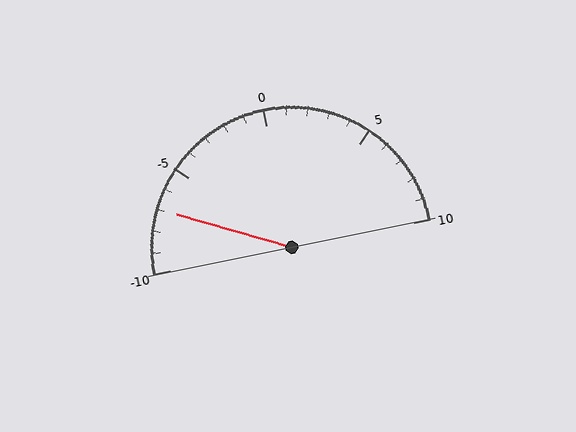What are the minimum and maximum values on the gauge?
The gauge ranges from -10 to 10.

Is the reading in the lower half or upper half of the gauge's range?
The reading is in the lower half of the range (-10 to 10).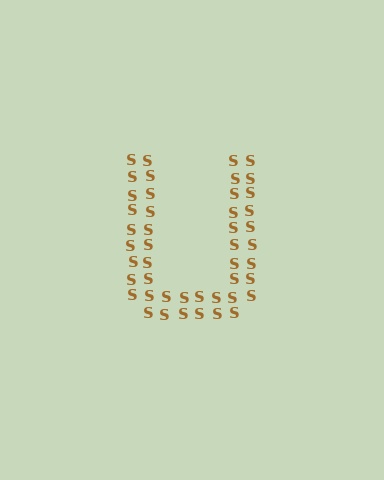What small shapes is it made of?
It is made of small letter S's.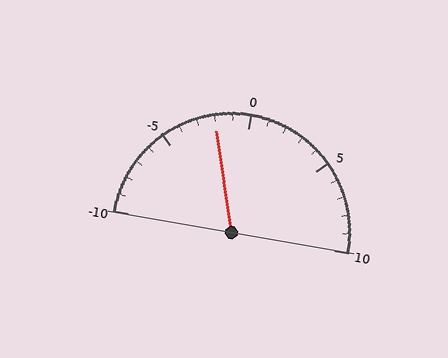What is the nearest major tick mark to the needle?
The nearest major tick mark is 0.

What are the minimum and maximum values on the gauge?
The gauge ranges from -10 to 10.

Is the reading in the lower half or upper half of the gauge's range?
The reading is in the lower half of the range (-10 to 10).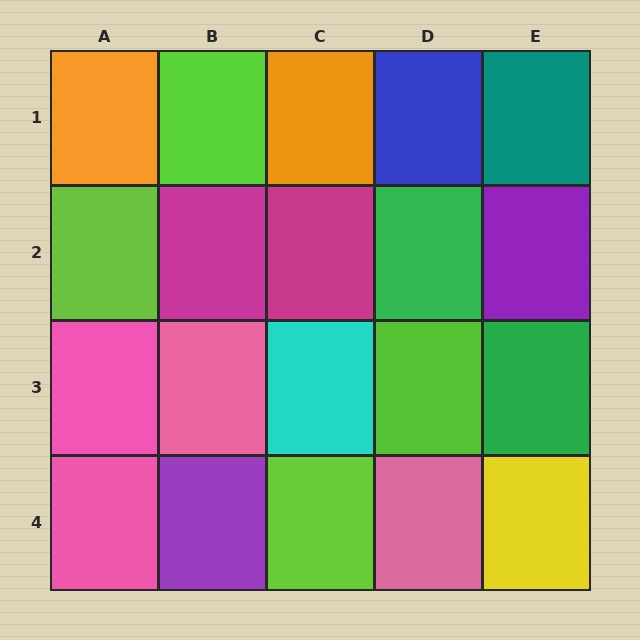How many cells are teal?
1 cell is teal.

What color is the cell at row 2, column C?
Magenta.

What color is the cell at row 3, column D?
Lime.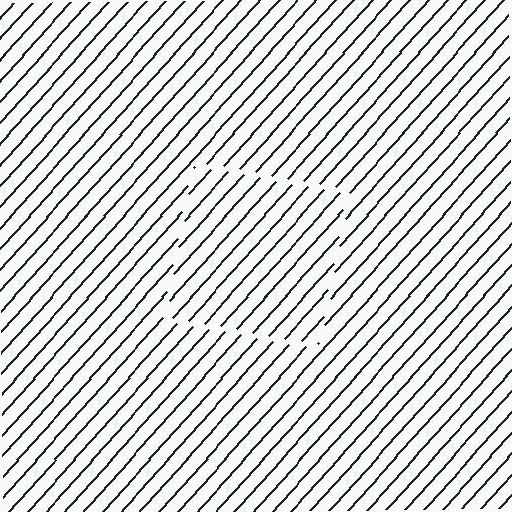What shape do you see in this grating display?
An illusory square. The interior of the shape contains the same grating, shifted by half a period — the contour is defined by the phase discontinuity where line-ends from the inner and outer gratings abut.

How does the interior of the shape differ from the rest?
The interior of the shape contains the same grating, shifted by half a period — the contour is defined by the phase discontinuity where line-ends from the inner and outer gratings abut.